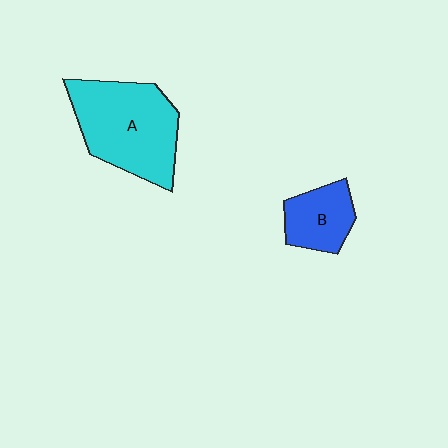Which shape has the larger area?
Shape A (cyan).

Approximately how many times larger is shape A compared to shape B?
Approximately 2.2 times.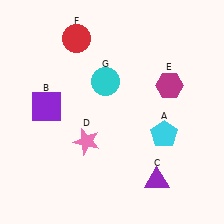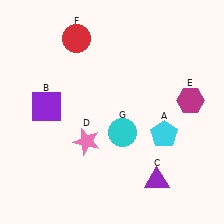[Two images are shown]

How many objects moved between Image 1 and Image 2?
2 objects moved between the two images.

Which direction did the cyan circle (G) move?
The cyan circle (G) moved down.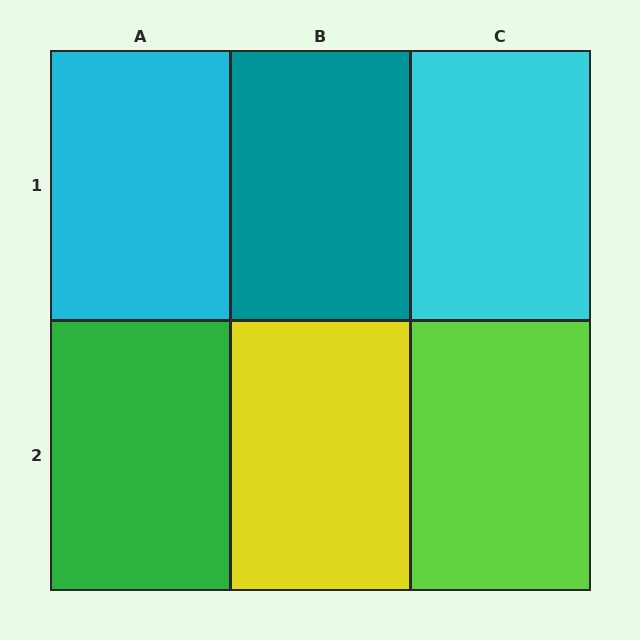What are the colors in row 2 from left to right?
Green, yellow, lime.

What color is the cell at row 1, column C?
Cyan.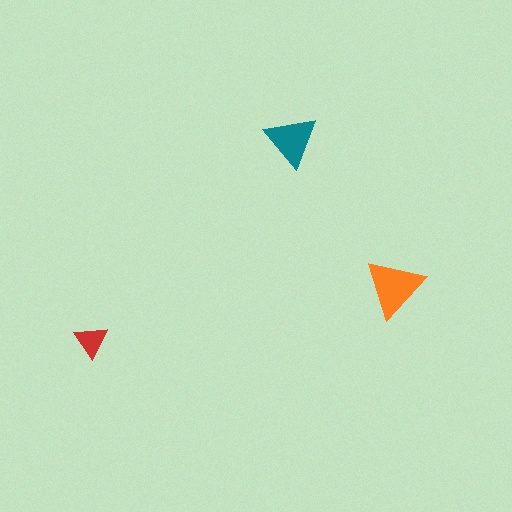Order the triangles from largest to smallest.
the orange one, the teal one, the red one.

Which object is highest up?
The teal triangle is topmost.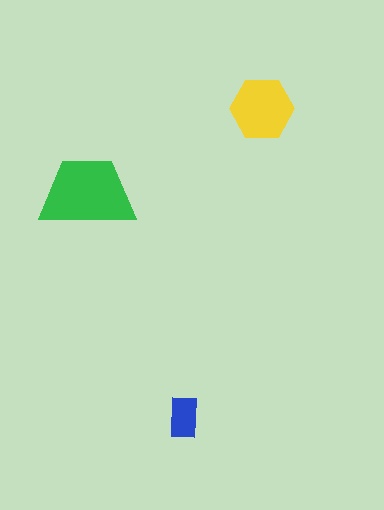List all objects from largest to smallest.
The green trapezoid, the yellow hexagon, the blue rectangle.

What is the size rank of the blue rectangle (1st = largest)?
3rd.